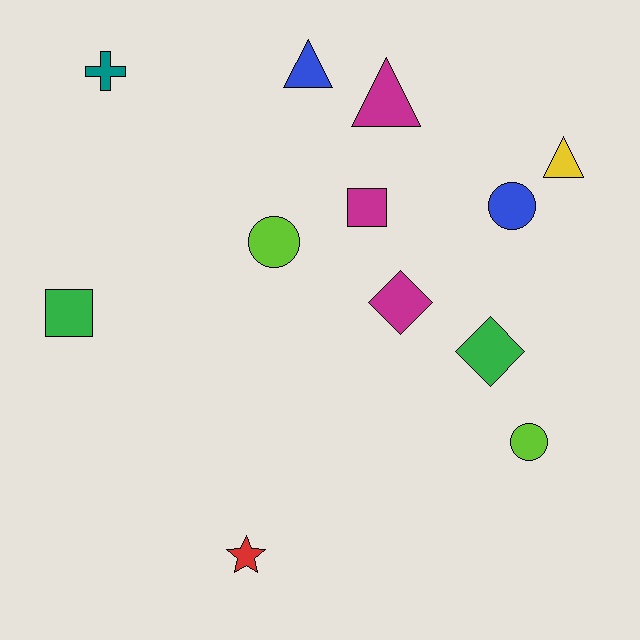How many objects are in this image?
There are 12 objects.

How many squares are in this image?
There are 2 squares.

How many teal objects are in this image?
There is 1 teal object.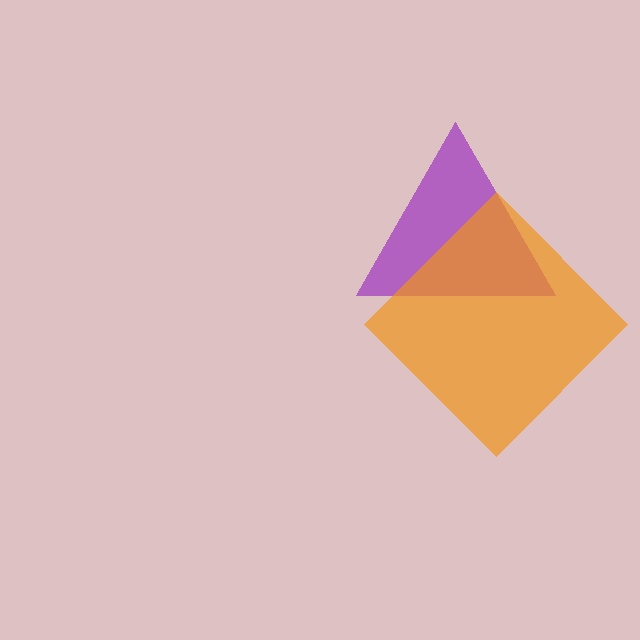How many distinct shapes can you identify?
There are 2 distinct shapes: a purple triangle, an orange diamond.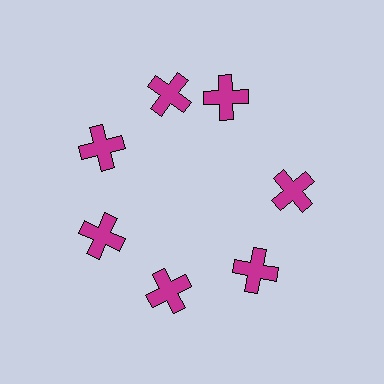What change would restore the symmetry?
The symmetry would be restored by rotating it back into even spacing with its neighbors so that all 7 crosses sit at equal angles and equal distance from the center.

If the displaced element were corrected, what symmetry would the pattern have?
It would have 7-fold rotational symmetry — the pattern would map onto itself every 51 degrees.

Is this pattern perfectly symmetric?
No. The 7 magenta crosses are arranged in a ring, but one element near the 1 o'clock position is rotated out of alignment along the ring, breaking the 7-fold rotational symmetry.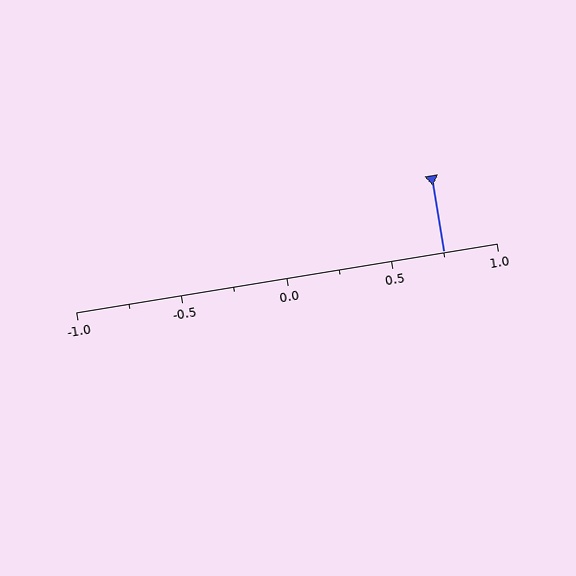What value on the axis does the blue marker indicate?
The marker indicates approximately 0.75.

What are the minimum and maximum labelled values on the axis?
The axis runs from -1.0 to 1.0.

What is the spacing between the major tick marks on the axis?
The major ticks are spaced 0.5 apart.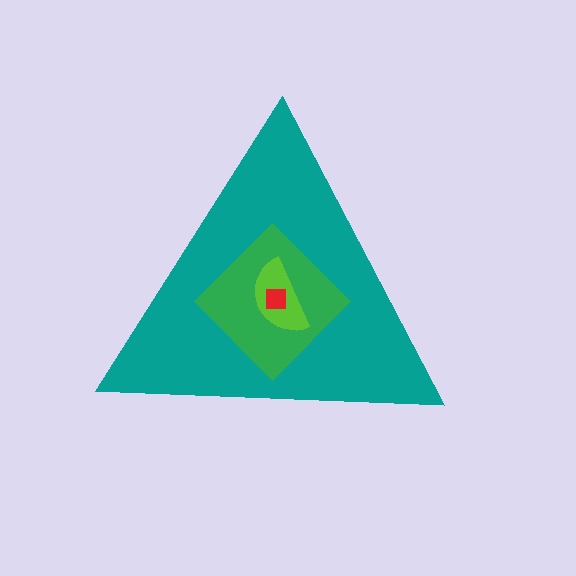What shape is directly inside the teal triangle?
The green diamond.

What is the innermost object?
The red square.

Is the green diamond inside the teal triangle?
Yes.